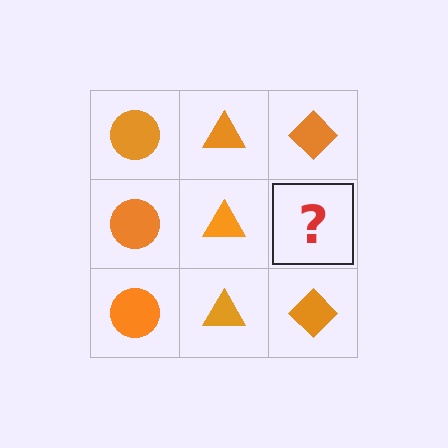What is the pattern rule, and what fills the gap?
The rule is that each column has a consistent shape. The gap should be filled with an orange diamond.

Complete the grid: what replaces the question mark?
The question mark should be replaced with an orange diamond.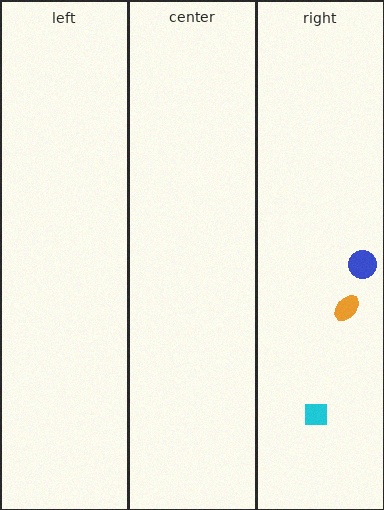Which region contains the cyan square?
The right region.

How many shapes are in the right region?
3.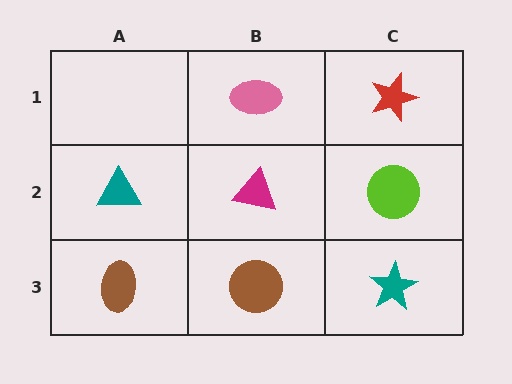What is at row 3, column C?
A teal star.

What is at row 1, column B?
A pink ellipse.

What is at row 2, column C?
A lime circle.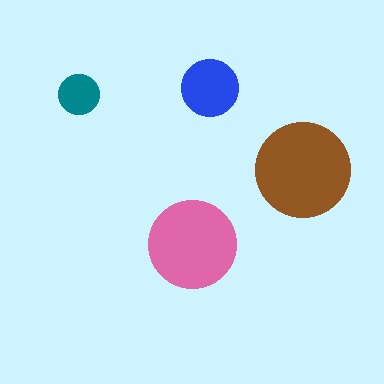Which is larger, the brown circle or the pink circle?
The brown one.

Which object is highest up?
The blue circle is topmost.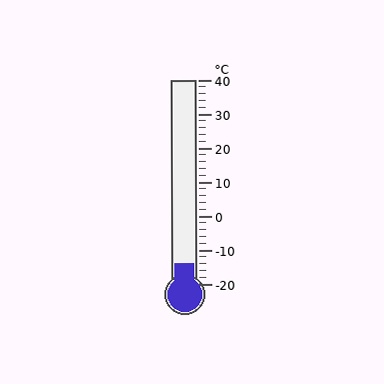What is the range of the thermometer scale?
The thermometer scale ranges from -20°C to 40°C.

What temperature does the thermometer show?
The thermometer shows approximately -14°C.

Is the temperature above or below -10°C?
The temperature is below -10°C.